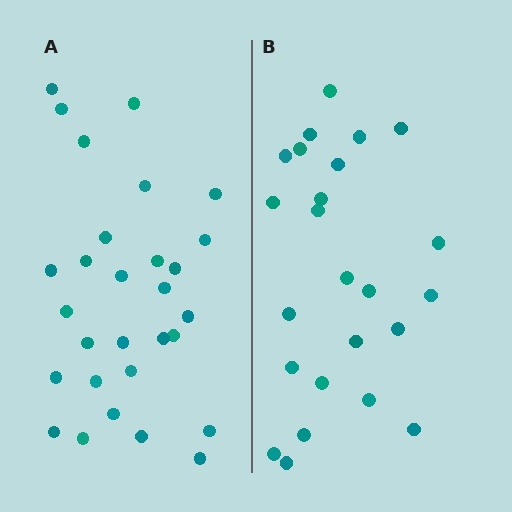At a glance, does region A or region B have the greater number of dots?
Region A (the left region) has more dots.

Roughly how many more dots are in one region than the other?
Region A has about 5 more dots than region B.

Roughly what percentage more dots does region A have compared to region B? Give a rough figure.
About 20% more.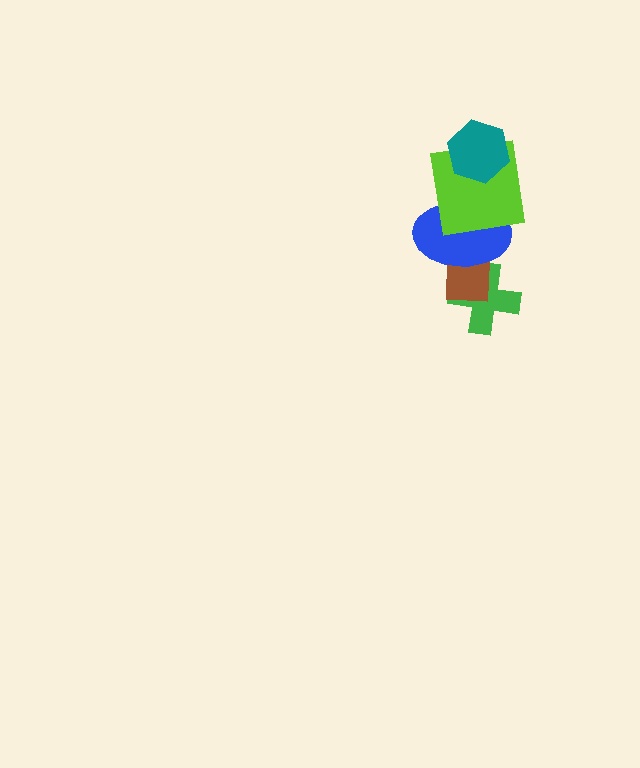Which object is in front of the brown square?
The blue ellipse is in front of the brown square.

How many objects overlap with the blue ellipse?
3 objects overlap with the blue ellipse.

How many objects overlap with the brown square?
2 objects overlap with the brown square.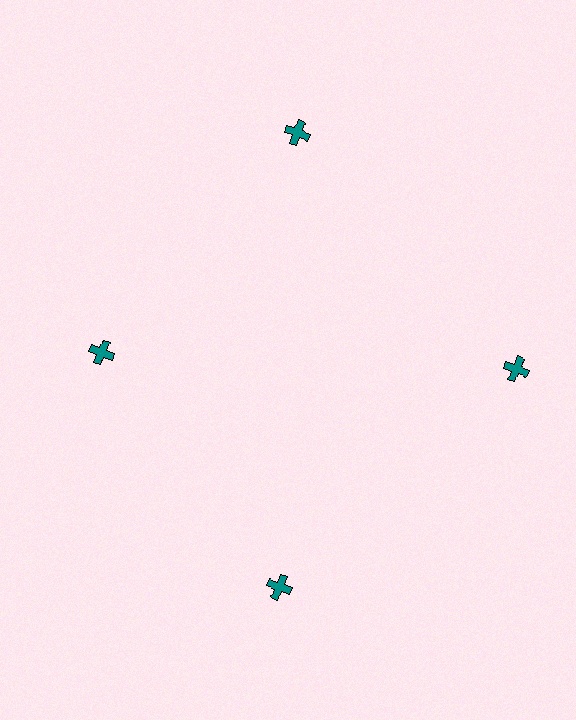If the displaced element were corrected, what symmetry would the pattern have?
It would have 4-fold rotational symmetry — the pattern would map onto itself every 90 degrees.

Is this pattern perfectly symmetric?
No. The 4 teal crosses are arranged in a ring, but one element near the 9 o'clock position is pulled inward toward the center, breaking the 4-fold rotational symmetry.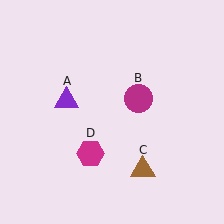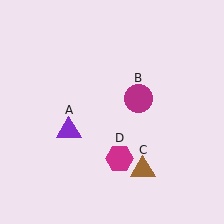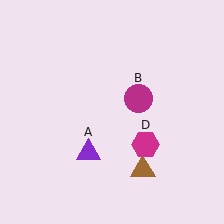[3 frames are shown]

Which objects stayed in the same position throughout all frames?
Magenta circle (object B) and brown triangle (object C) remained stationary.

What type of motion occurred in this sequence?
The purple triangle (object A), magenta hexagon (object D) rotated counterclockwise around the center of the scene.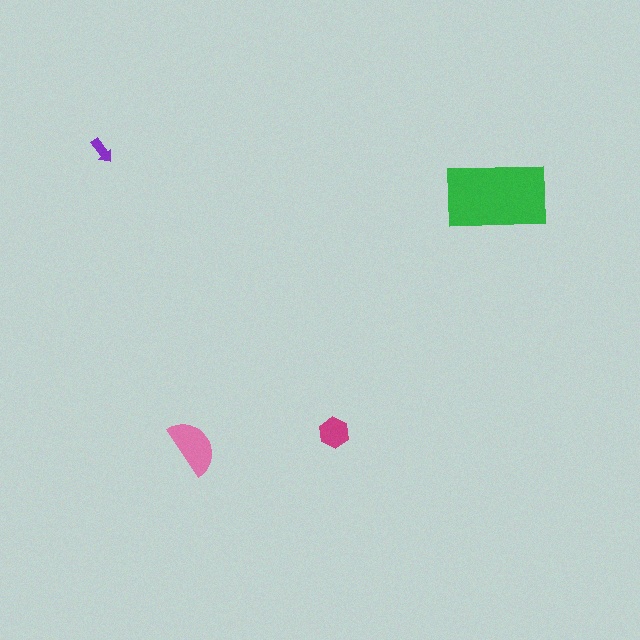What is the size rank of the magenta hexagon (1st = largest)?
3rd.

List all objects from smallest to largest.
The purple arrow, the magenta hexagon, the pink semicircle, the green rectangle.